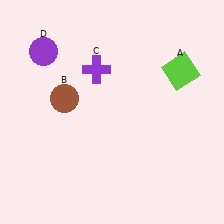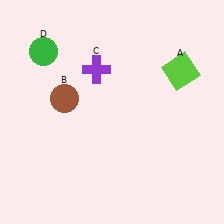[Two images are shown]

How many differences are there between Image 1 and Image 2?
There is 1 difference between the two images.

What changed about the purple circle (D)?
In Image 1, D is purple. In Image 2, it changed to green.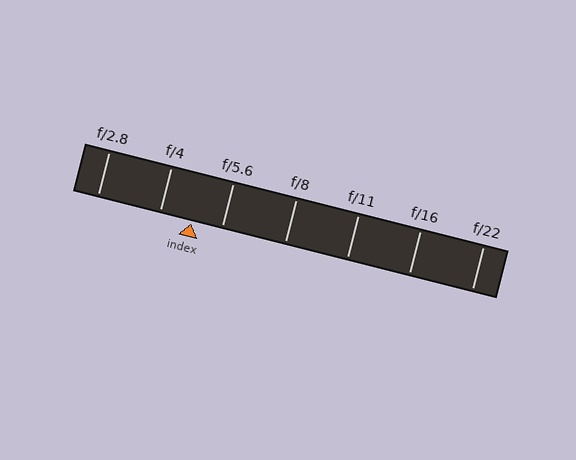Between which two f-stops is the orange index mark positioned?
The index mark is between f/4 and f/5.6.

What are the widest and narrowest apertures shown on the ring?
The widest aperture shown is f/2.8 and the narrowest is f/22.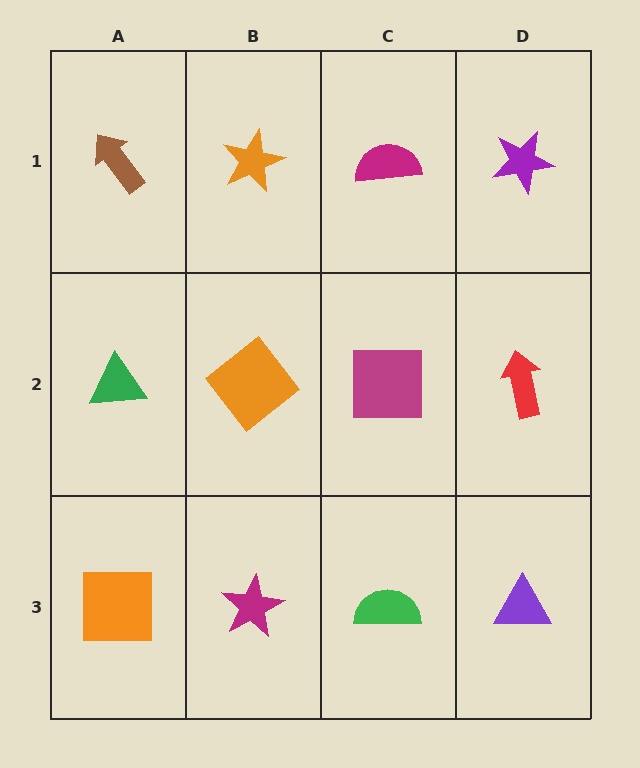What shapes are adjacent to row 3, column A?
A green triangle (row 2, column A), a magenta star (row 3, column B).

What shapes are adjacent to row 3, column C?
A magenta square (row 2, column C), a magenta star (row 3, column B), a purple triangle (row 3, column D).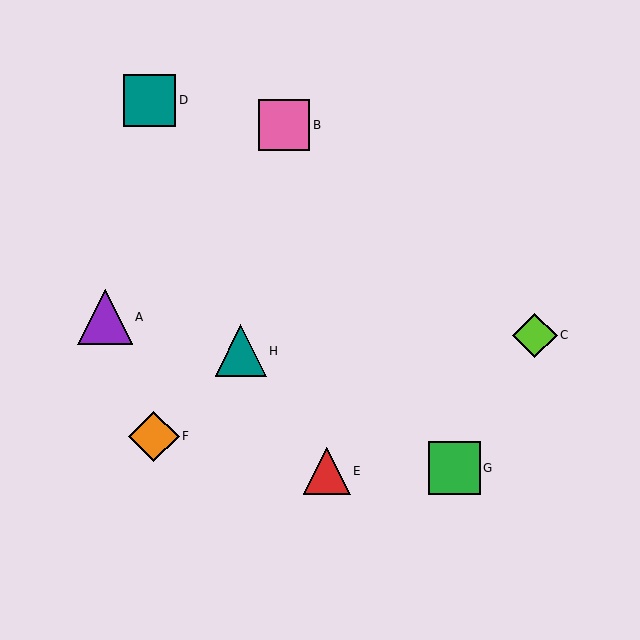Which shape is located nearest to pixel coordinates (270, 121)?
The pink square (labeled B) at (284, 125) is nearest to that location.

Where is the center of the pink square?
The center of the pink square is at (284, 125).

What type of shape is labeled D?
Shape D is a teal square.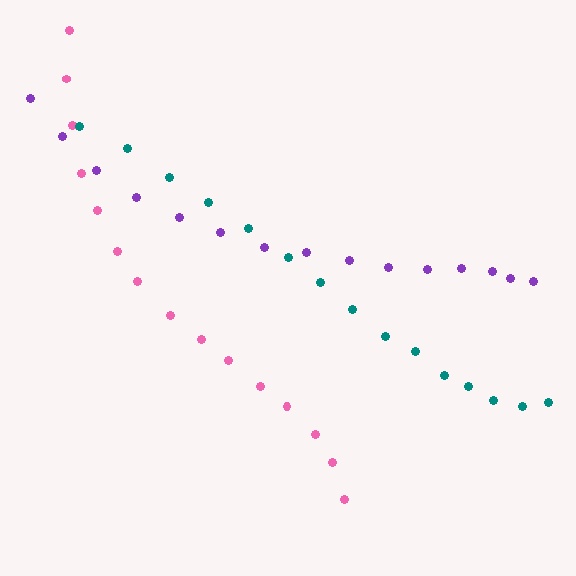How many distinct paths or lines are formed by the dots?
There are 3 distinct paths.